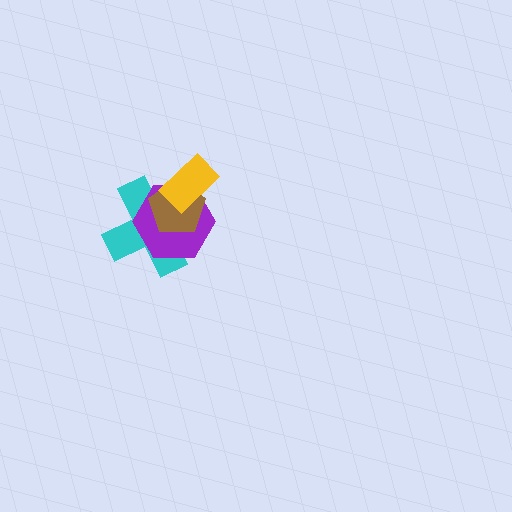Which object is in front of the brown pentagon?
The yellow rectangle is in front of the brown pentagon.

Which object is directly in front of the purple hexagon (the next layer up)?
The brown pentagon is directly in front of the purple hexagon.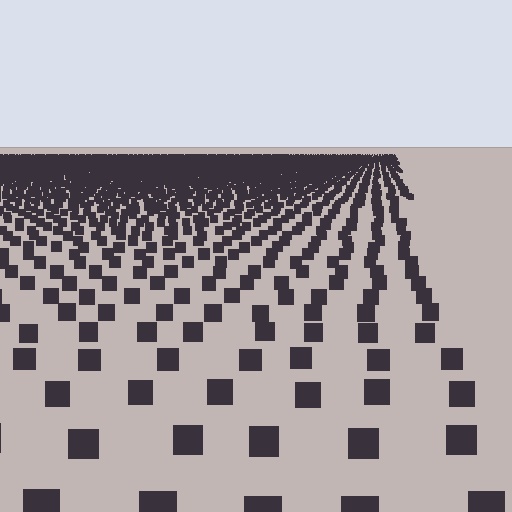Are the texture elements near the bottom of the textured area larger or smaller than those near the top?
Larger. Near the bottom, elements are closer to the viewer and appear at a bigger on-screen size.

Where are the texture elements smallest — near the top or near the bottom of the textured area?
Near the top.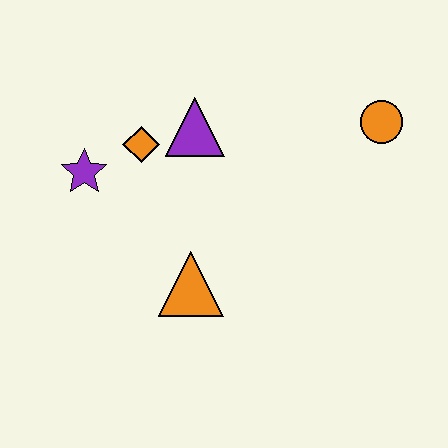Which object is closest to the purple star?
The orange diamond is closest to the purple star.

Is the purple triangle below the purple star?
No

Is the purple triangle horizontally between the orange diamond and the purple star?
No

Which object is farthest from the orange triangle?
The orange circle is farthest from the orange triangle.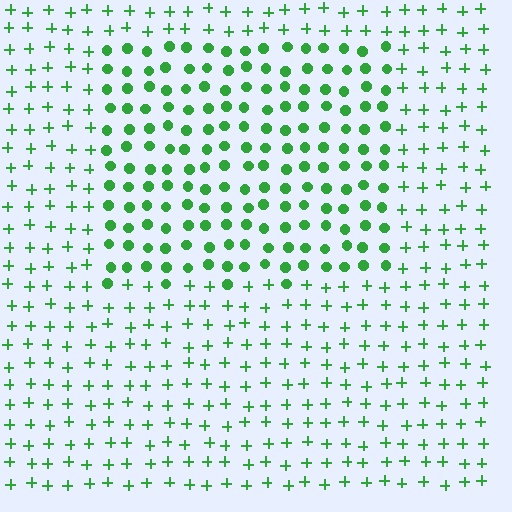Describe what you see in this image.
The image is filled with small green elements arranged in a uniform grid. A rectangle-shaped region contains circles, while the surrounding area contains plus signs. The boundary is defined purely by the change in element shape.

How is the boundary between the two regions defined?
The boundary is defined by a change in element shape: circles inside vs. plus signs outside. All elements share the same color and spacing.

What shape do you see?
I see a rectangle.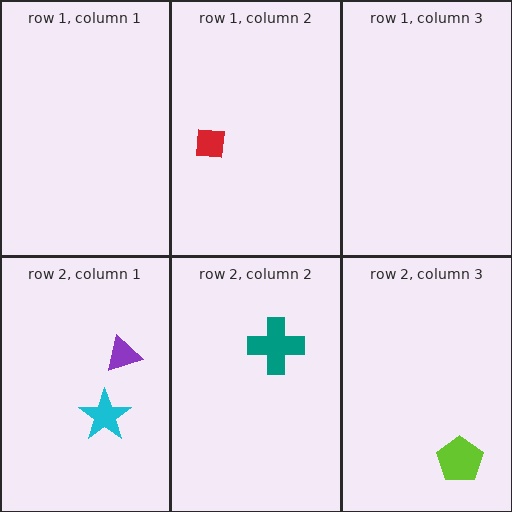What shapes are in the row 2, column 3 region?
The lime pentagon.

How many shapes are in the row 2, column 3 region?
1.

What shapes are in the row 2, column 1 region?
The purple triangle, the cyan star.